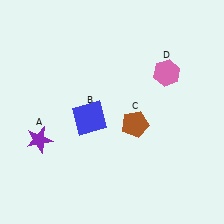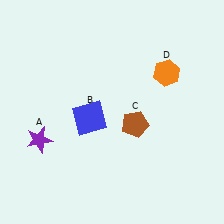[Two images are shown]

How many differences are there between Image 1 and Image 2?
There is 1 difference between the two images.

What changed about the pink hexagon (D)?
In Image 1, D is pink. In Image 2, it changed to orange.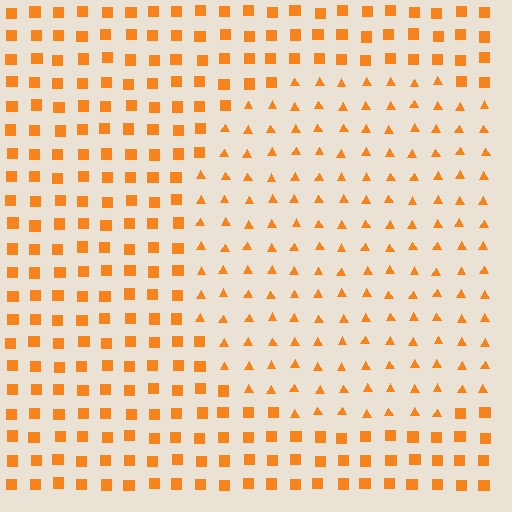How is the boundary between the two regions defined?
The boundary is defined by a change in element shape: triangles inside vs. squares outside. All elements share the same color and spacing.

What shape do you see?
I see a circle.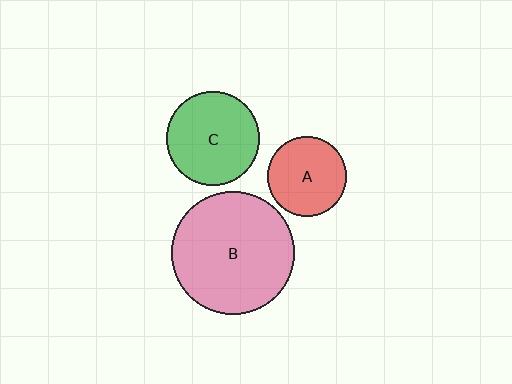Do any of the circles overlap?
No, none of the circles overlap.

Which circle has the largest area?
Circle B (pink).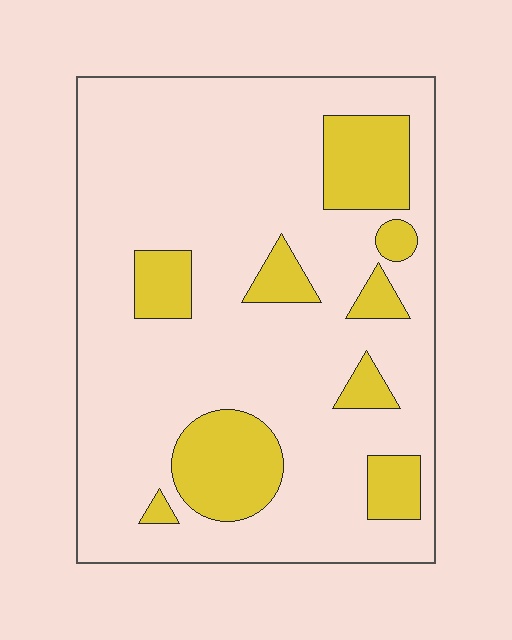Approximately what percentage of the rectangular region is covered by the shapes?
Approximately 20%.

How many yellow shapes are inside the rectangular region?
9.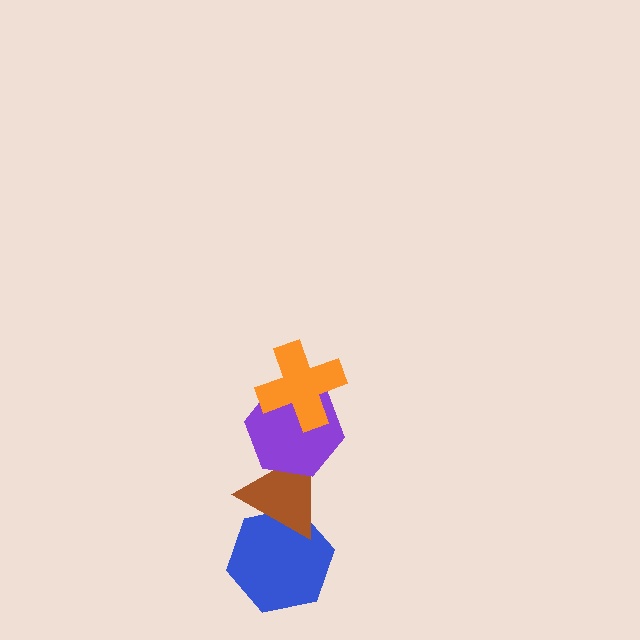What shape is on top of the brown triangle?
The purple hexagon is on top of the brown triangle.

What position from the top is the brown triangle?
The brown triangle is 3rd from the top.